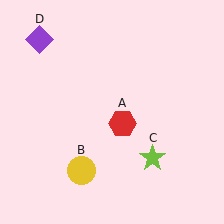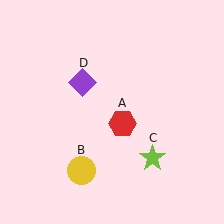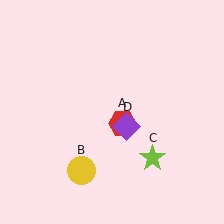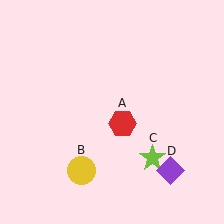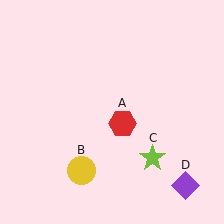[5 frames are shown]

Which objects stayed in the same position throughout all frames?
Red hexagon (object A) and yellow circle (object B) and lime star (object C) remained stationary.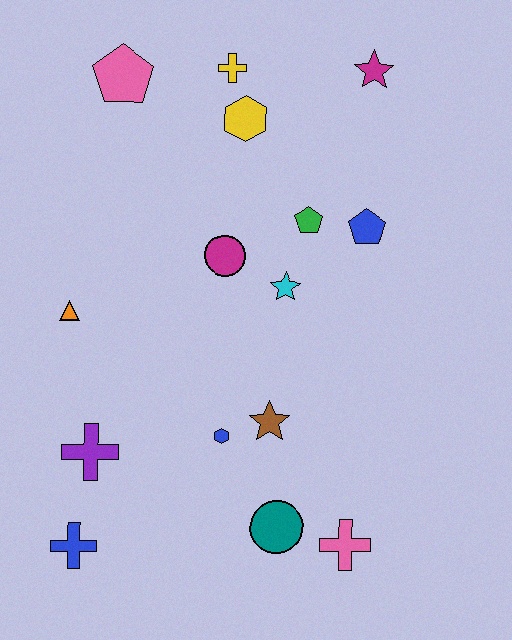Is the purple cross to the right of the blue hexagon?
No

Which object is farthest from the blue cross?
The magenta star is farthest from the blue cross.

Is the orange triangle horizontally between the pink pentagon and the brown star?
No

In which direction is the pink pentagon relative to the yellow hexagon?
The pink pentagon is to the left of the yellow hexagon.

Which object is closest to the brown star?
The blue hexagon is closest to the brown star.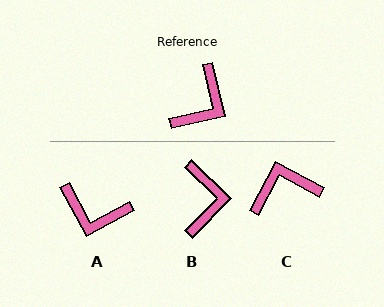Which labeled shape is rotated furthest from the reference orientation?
C, about 138 degrees away.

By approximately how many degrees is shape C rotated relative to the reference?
Approximately 138 degrees counter-clockwise.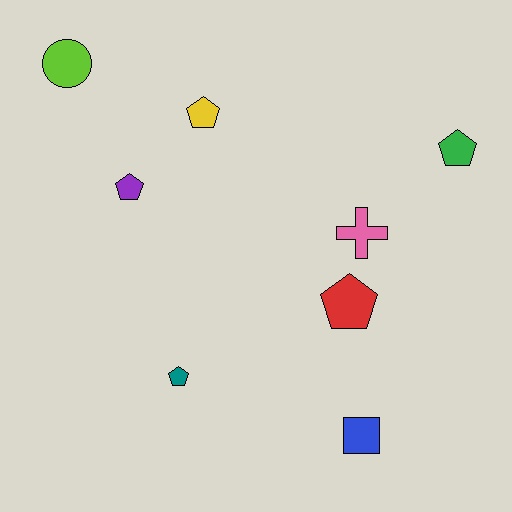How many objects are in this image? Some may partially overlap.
There are 8 objects.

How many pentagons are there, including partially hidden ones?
There are 5 pentagons.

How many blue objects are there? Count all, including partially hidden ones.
There is 1 blue object.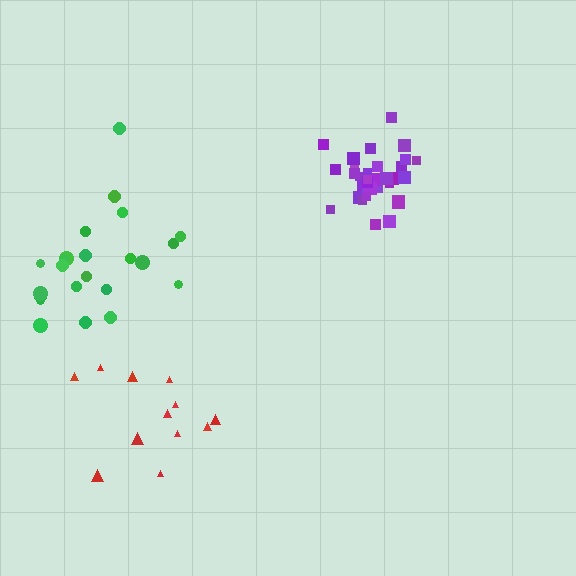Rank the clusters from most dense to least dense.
purple, green, red.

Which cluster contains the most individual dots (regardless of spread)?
Purple (35).